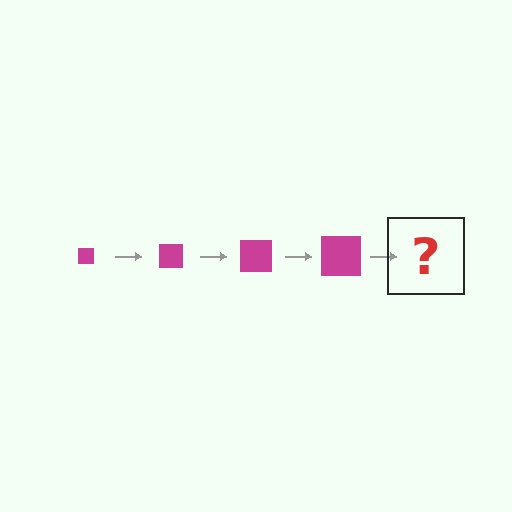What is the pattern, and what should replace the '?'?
The pattern is that the square gets progressively larger each step. The '?' should be a magenta square, larger than the previous one.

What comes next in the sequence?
The next element should be a magenta square, larger than the previous one.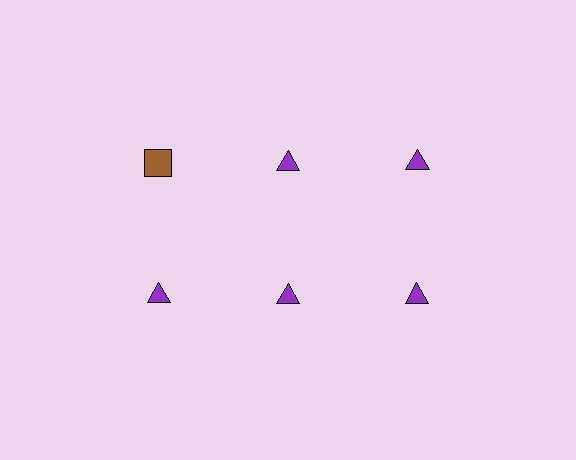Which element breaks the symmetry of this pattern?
The brown square in the top row, leftmost column breaks the symmetry. All other shapes are purple triangles.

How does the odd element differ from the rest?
It differs in both color (brown instead of purple) and shape (square instead of triangle).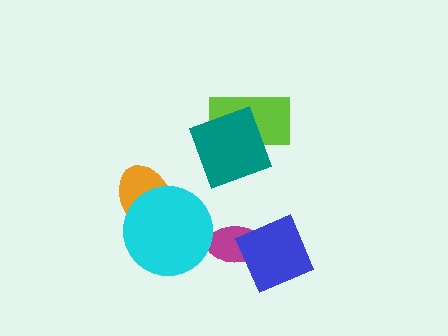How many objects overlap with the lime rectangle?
1 object overlaps with the lime rectangle.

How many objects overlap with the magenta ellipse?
1 object overlaps with the magenta ellipse.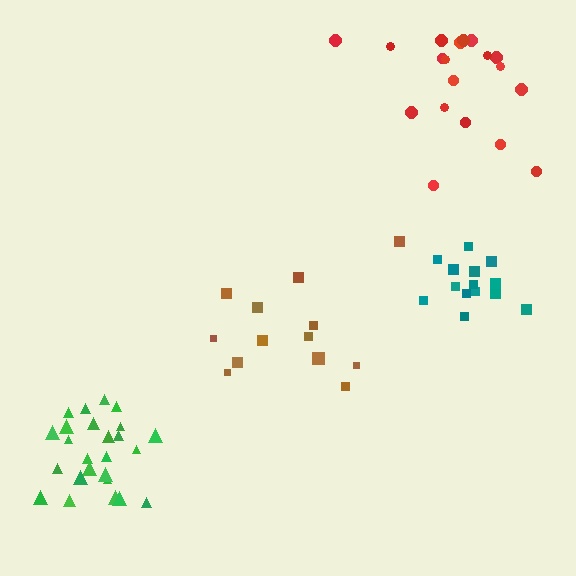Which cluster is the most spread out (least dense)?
Brown.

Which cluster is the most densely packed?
Green.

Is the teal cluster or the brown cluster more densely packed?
Teal.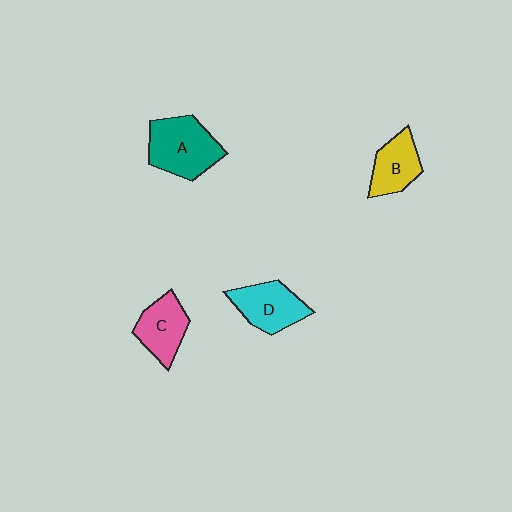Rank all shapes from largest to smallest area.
From largest to smallest: A (teal), D (cyan), C (pink), B (yellow).